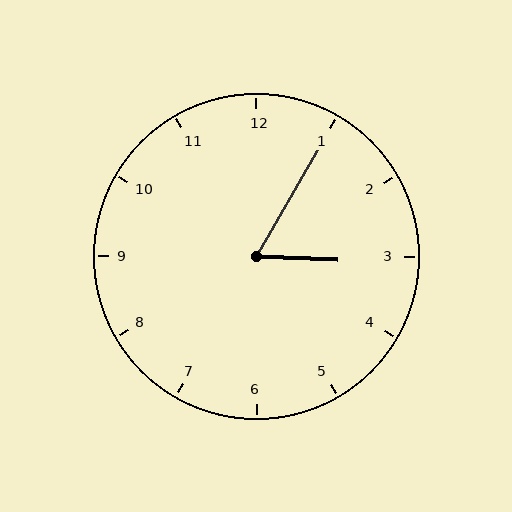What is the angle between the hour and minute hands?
Approximately 62 degrees.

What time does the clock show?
3:05.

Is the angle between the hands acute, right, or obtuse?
It is acute.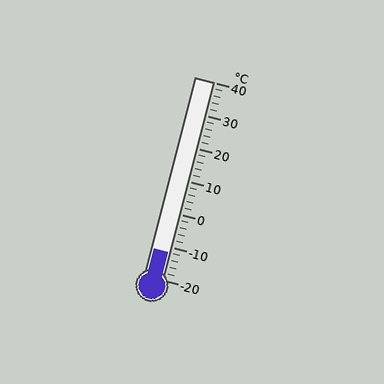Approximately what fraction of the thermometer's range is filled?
The thermometer is filled to approximately 15% of its range.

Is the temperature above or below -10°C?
The temperature is below -10°C.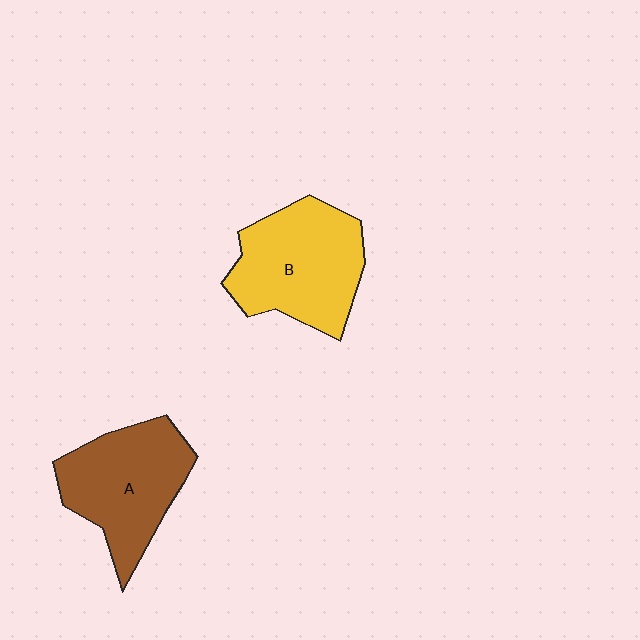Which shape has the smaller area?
Shape A (brown).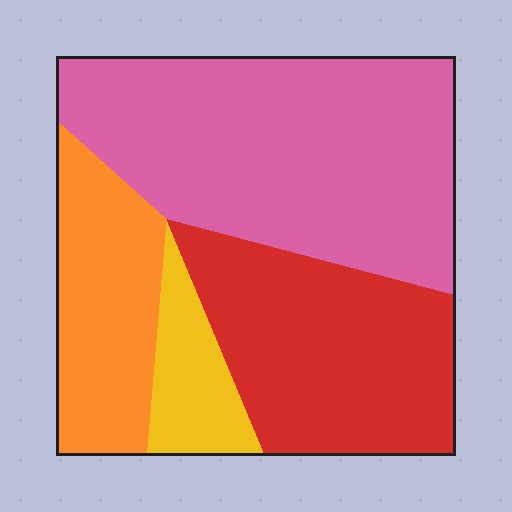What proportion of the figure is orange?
Orange covers roughly 20% of the figure.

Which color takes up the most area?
Pink, at roughly 45%.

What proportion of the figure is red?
Red covers roughly 30% of the figure.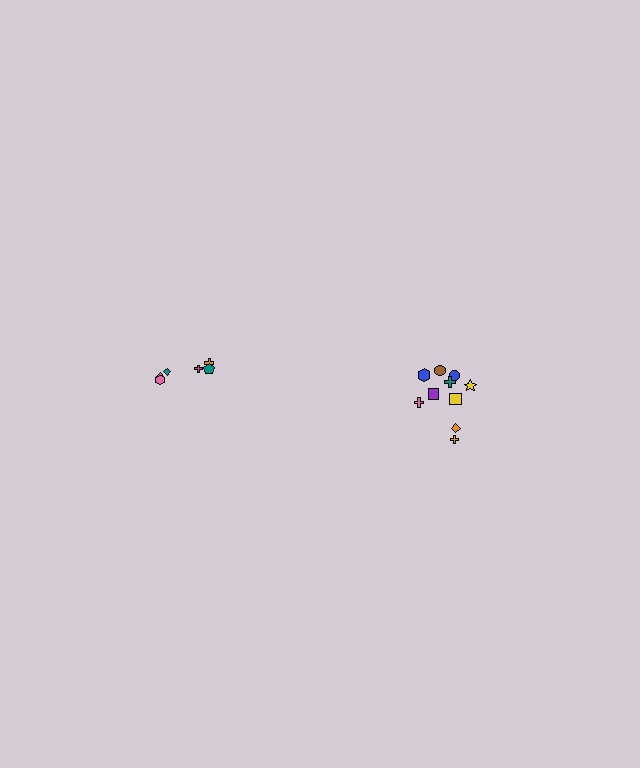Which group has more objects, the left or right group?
The right group.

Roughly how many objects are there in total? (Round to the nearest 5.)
Roughly 15 objects in total.